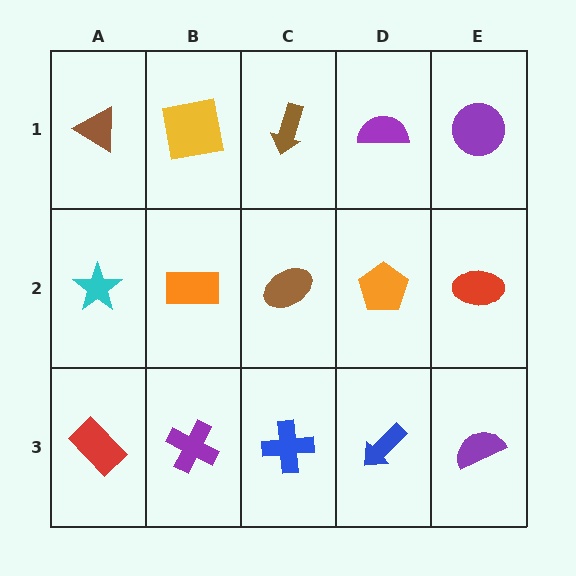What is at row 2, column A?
A cyan star.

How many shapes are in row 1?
5 shapes.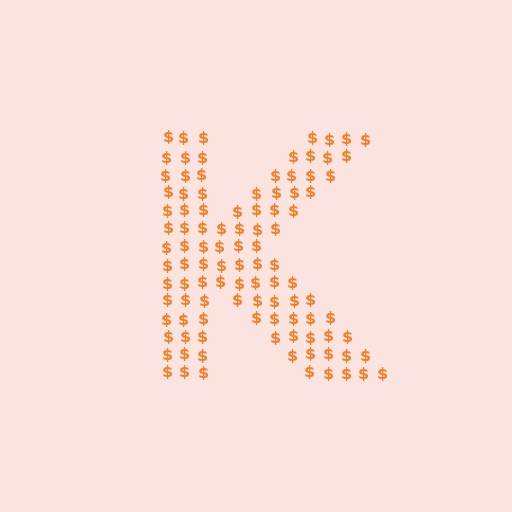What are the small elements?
The small elements are dollar signs.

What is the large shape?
The large shape is the letter K.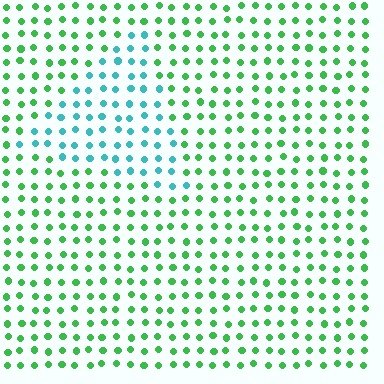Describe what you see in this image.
The image is filled with small green elements in a uniform arrangement. A triangle-shaped region is visible where the elements are tinted to a slightly different hue, forming a subtle color boundary.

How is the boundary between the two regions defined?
The boundary is defined purely by a slight shift in hue (about 52 degrees). Spacing, size, and orientation are identical on both sides.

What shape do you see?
I see a triangle.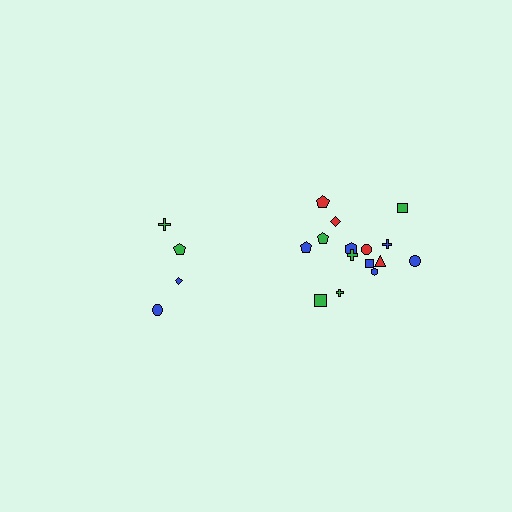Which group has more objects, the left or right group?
The right group.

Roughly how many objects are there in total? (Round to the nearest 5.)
Roughly 20 objects in total.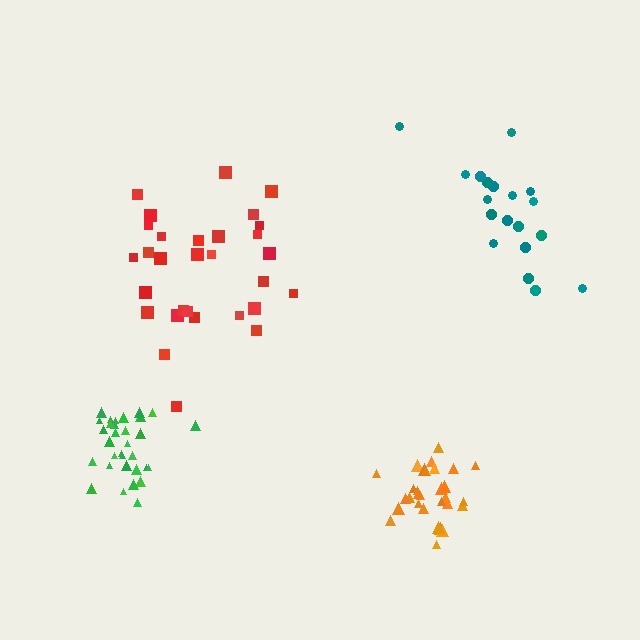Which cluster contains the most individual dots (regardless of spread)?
Green (33).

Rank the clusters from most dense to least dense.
orange, green, red, teal.